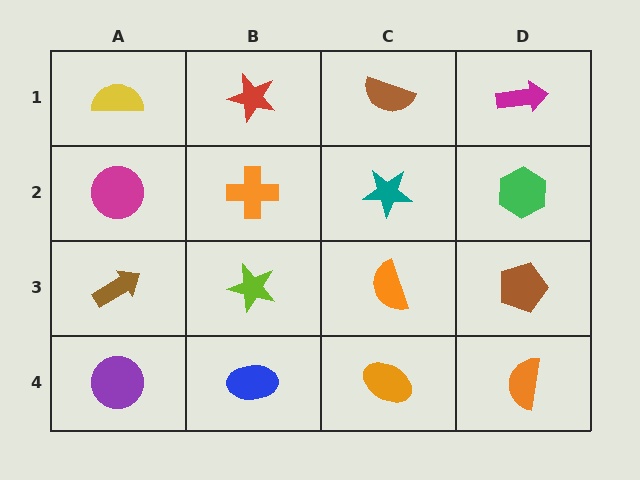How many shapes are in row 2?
4 shapes.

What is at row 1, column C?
A brown semicircle.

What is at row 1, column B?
A red star.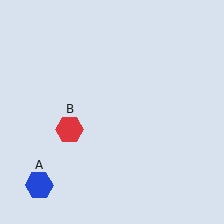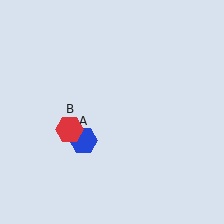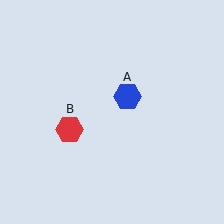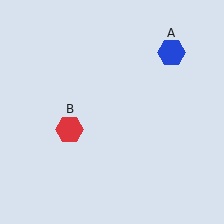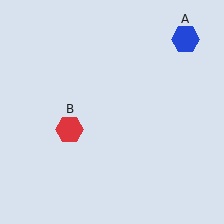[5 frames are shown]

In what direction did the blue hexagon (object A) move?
The blue hexagon (object A) moved up and to the right.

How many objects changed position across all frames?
1 object changed position: blue hexagon (object A).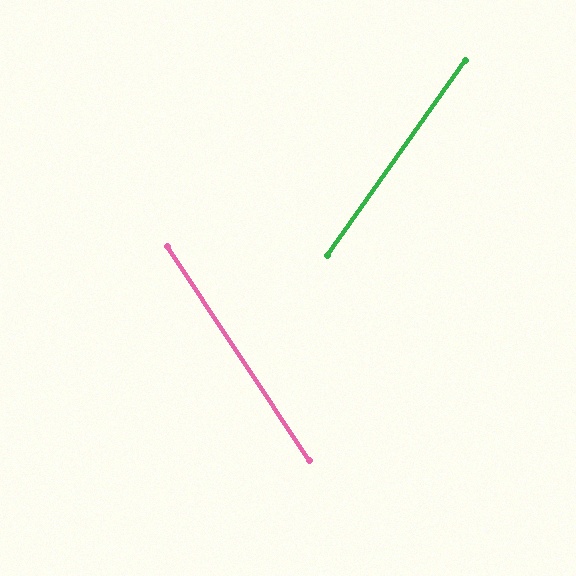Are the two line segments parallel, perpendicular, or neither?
Neither parallel nor perpendicular — they differ by about 69°.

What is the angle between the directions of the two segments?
Approximately 69 degrees.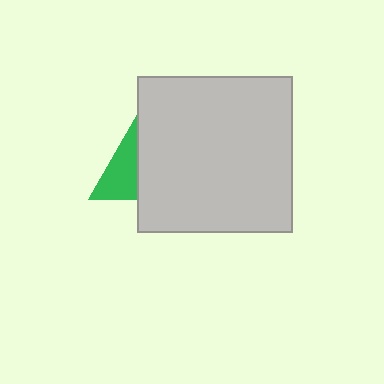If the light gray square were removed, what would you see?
You would see the complete green triangle.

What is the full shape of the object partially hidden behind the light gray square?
The partially hidden object is a green triangle.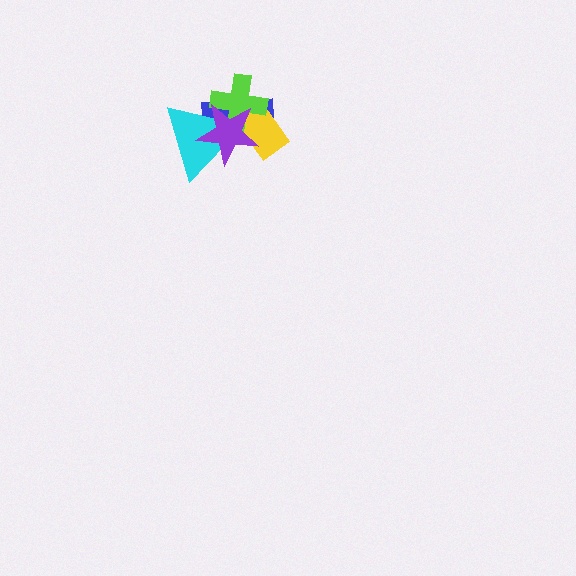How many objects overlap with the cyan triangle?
4 objects overlap with the cyan triangle.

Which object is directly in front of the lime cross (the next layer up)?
The cyan triangle is directly in front of the lime cross.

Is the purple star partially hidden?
No, no other shape covers it.